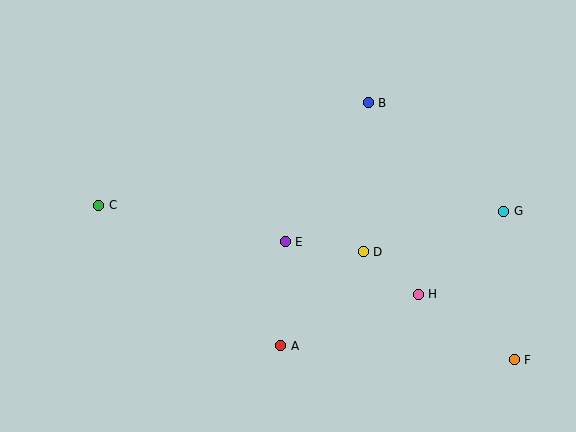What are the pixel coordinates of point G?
Point G is at (504, 211).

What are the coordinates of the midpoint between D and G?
The midpoint between D and G is at (434, 232).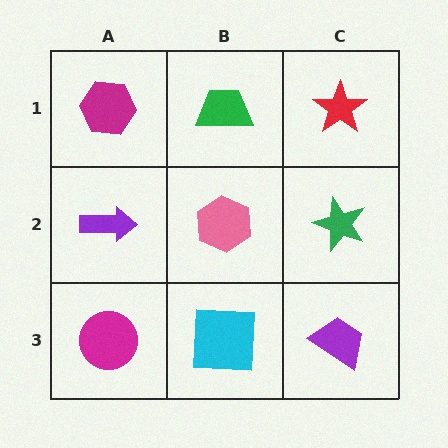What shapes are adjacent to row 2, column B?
A green trapezoid (row 1, column B), a cyan square (row 3, column B), a purple arrow (row 2, column A), a green star (row 2, column C).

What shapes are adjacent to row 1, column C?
A green star (row 2, column C), a green trapezoid (row 1, column B).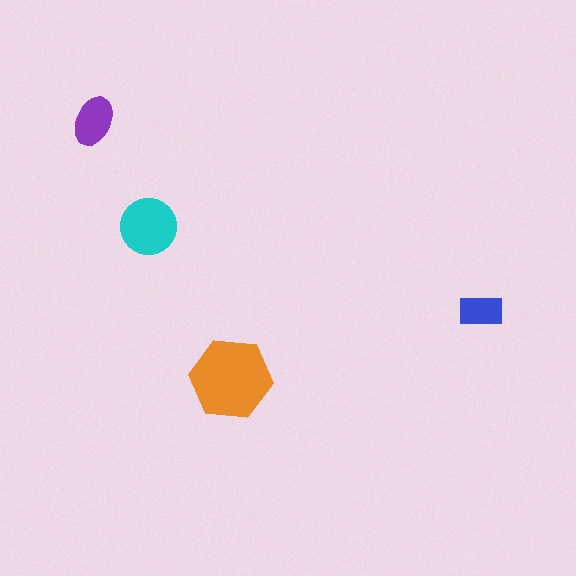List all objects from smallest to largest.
The blue rectangle, the purple ellipse, the cyan circle, the orange hexagon.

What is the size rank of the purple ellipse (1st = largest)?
3rd.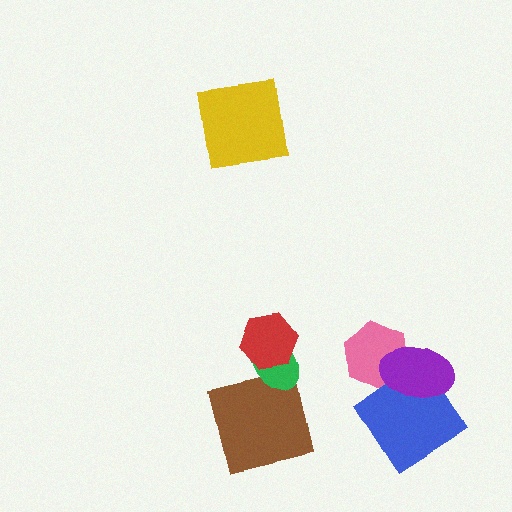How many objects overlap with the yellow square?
0 objects overlap with the yellow square.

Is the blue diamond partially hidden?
Yes, it is partially covered by another shape.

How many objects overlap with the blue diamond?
1 object overlaps with the blue diamond.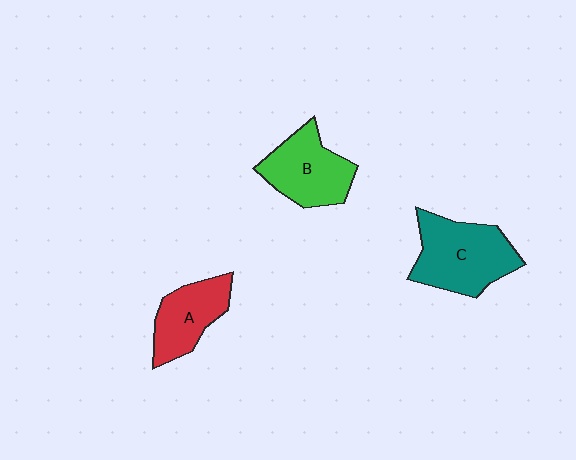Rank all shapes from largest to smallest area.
From largest to smallest: C (teal), B (green), A (red).